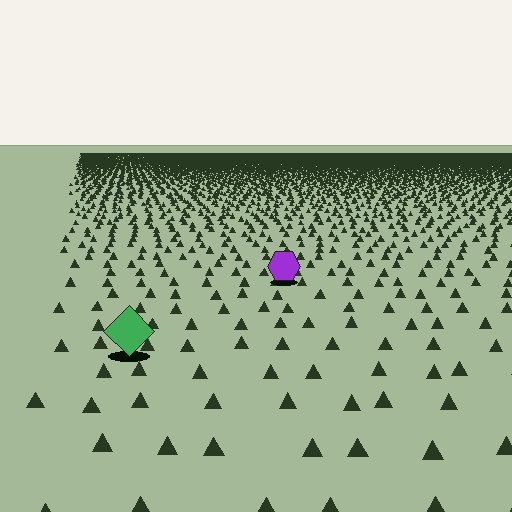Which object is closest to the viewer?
The green diamond is closest. The texture marks near it are larger and more spread out.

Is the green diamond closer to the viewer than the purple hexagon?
Yes. The green diamond is closer — you can tell from the texture gradient: the ground texture is coarser near it.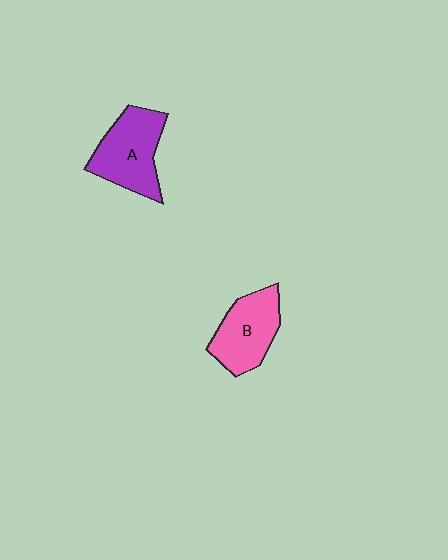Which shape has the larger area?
Shape A (purple).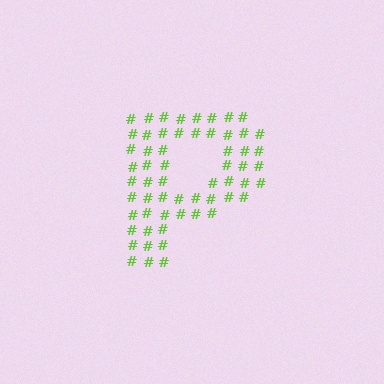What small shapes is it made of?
It is made of small hash symbols.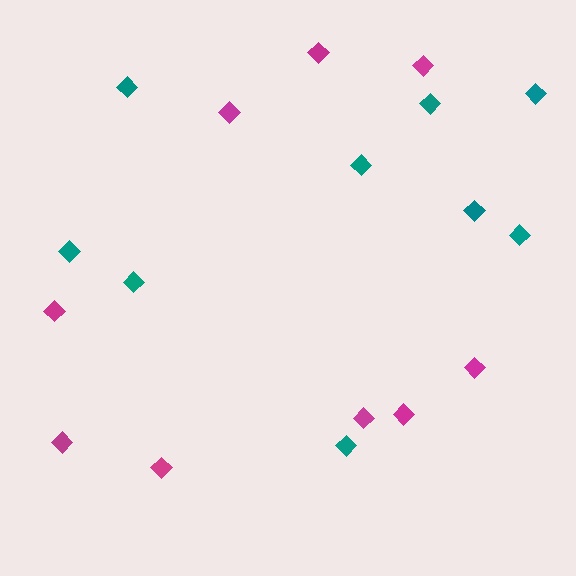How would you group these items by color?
There are 2 groups: one group of teal diamonds (9) and one group of magenta diamonds (9).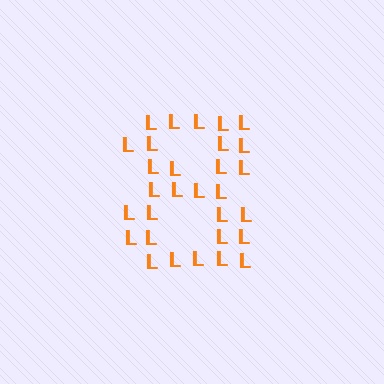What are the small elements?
The small elements are letter L's.